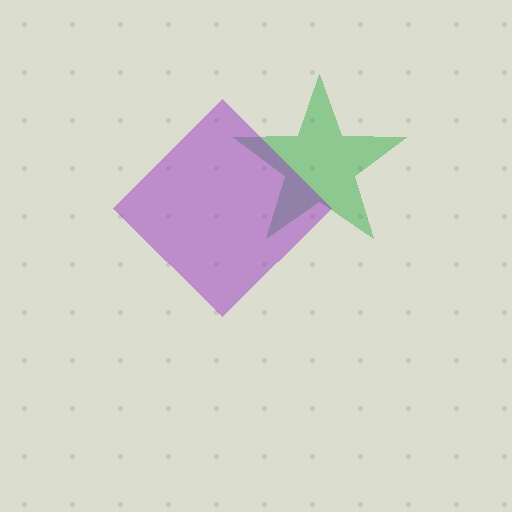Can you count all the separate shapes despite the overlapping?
Yes, there are 2 separate shapes.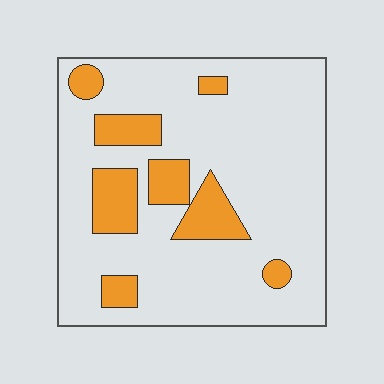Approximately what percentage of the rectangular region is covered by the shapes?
Approximately 20%.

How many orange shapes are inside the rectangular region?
8.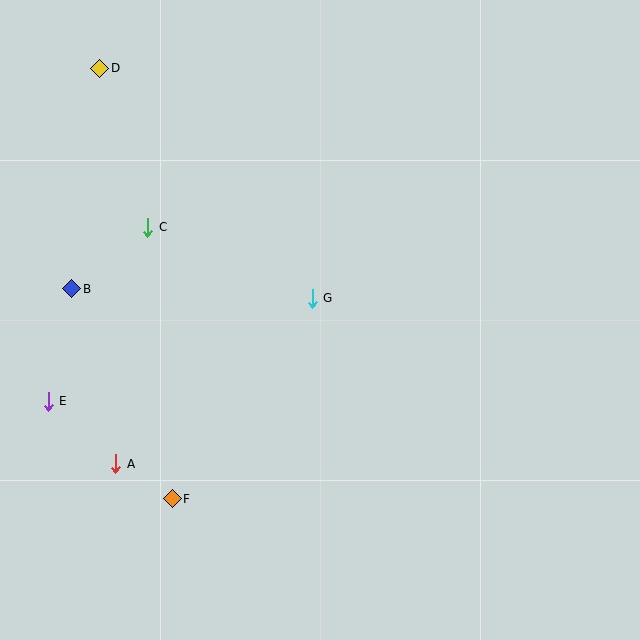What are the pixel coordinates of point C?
Point C is at (148, 227).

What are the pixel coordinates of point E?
Point E is at (48, 401).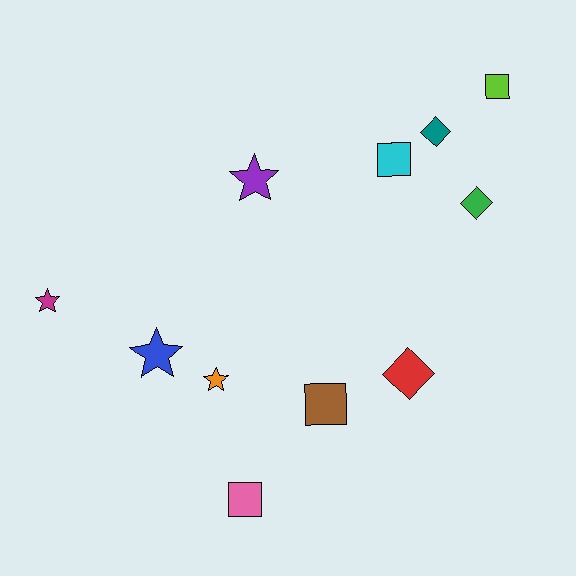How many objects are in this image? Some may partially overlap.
There are 11 objects.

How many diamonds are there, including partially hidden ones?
There are 3 diamonds.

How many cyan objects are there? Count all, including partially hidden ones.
There is 1 cyan object.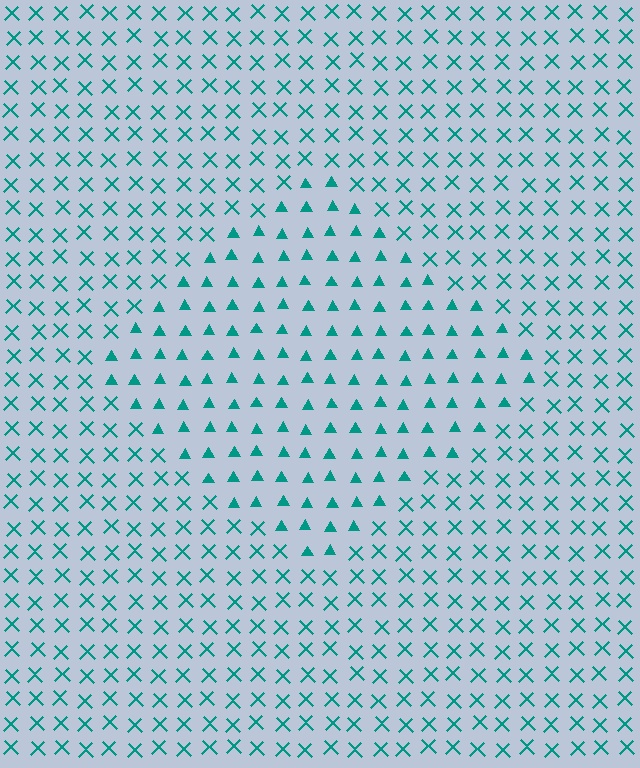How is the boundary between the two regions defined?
The boundary is defined by a change in element shape: triangles inside vs. X marks outside. All elements share the same color and spacing.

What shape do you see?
I see a diamond.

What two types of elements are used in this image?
The image uses triangles inside the diamond region and X marks outside it.